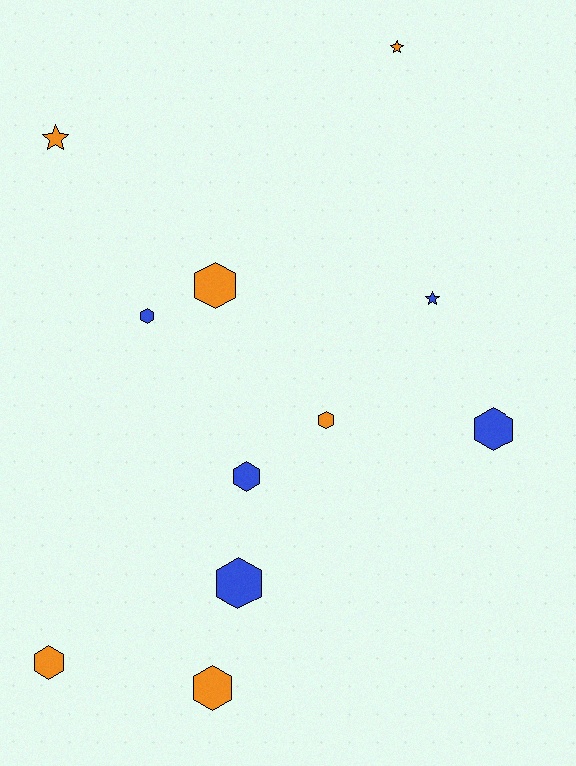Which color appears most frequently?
Orange, with 6 objects.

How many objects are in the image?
There are 11 objects.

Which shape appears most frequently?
Hexagon, with 8 objects.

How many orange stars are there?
There are 2 orange stars.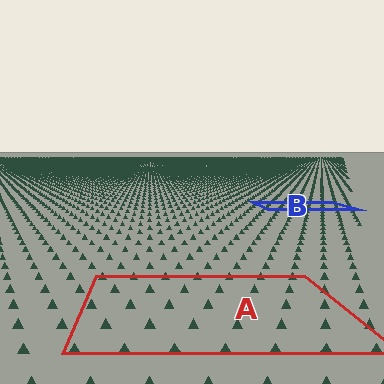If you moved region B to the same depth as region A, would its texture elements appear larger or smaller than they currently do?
They would appear larger. At a closer depth, the same texture elements are projected at a bigger on-screen size.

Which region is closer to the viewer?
Region A is closer. The texture elements there are larger and more spread out.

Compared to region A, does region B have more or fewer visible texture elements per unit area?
Region B has more texture elements per unit area — they are packed more densely because it is farther away.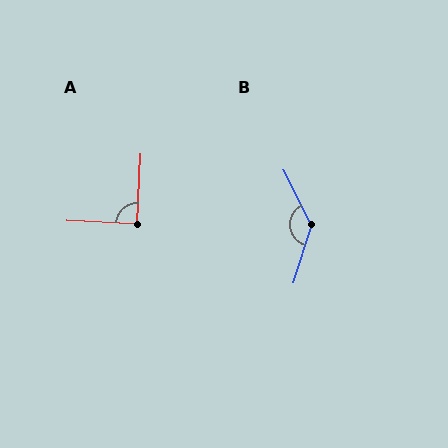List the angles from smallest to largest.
A (90°), B (136°).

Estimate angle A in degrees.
Approximately 90 degrees.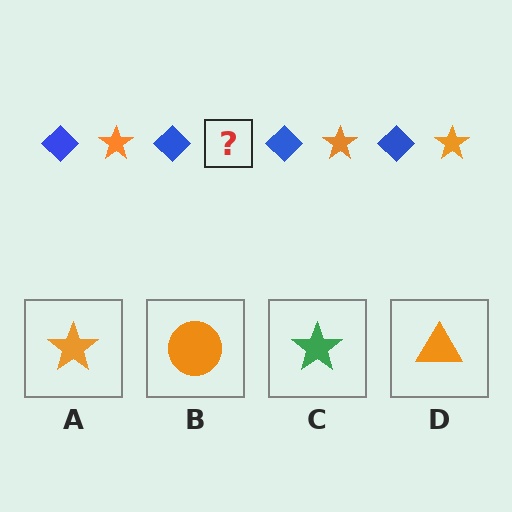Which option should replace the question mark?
Option A.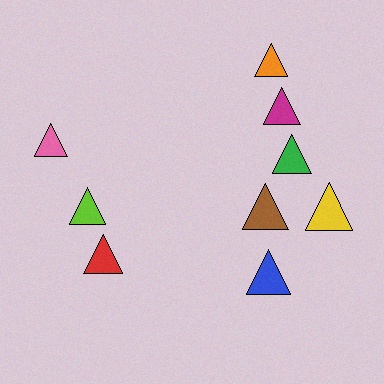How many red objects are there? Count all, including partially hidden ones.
There is 1 red object.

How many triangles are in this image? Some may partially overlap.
There are 9 triangles.